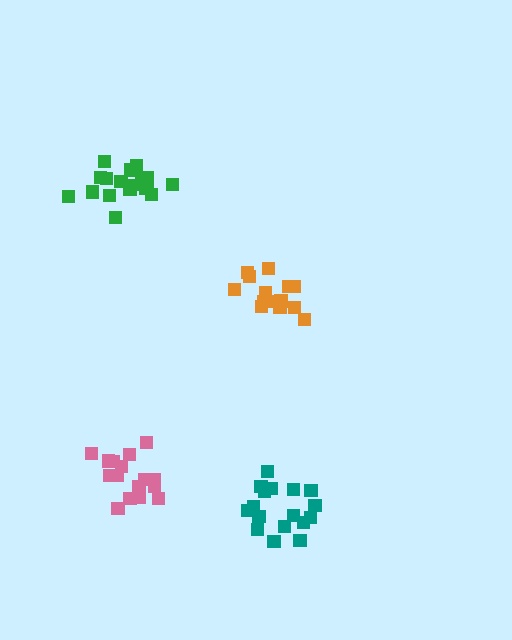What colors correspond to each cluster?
The clusters are colored: green, pink, teal, orange.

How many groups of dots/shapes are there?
There are 4 groups.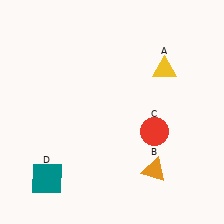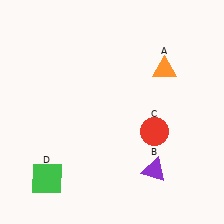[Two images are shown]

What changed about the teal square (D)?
In Image 1, D is teal. In Image 2, it changed to green.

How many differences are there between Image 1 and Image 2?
There are 3 differences between the two images.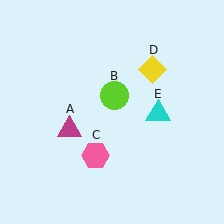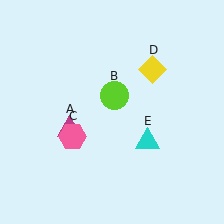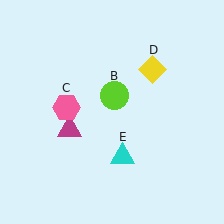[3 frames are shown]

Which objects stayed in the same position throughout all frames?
Magenta triangle (object A) and lime circle (object B) and yellow diamond (object D) remained stationary.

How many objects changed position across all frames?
2 objects changed position: pink hexagon (object C), cyan triangle (object E).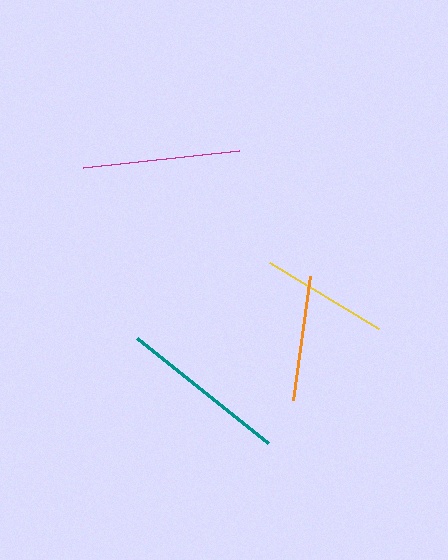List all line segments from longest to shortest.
From longest to shortest: teal, magenta, yellow, orange.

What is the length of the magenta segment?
The magenta segment is approximately 157 pixels long.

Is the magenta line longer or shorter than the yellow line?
The magenta line is longer than the yellow line.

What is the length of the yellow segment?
The yellow segment is approximately 128 pixels long.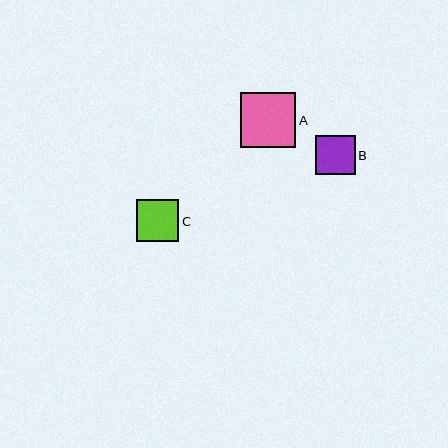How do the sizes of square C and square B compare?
Square C and square B are approximately the same size.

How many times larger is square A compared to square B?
Square A is approximately 1.4 times the size of square B.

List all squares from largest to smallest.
From largest to smallest: A, C, B.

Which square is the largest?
Square A is the largest with a size of approximately 55 pixels.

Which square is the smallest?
Square B is the smallest with a size of approximately 39 pixels.